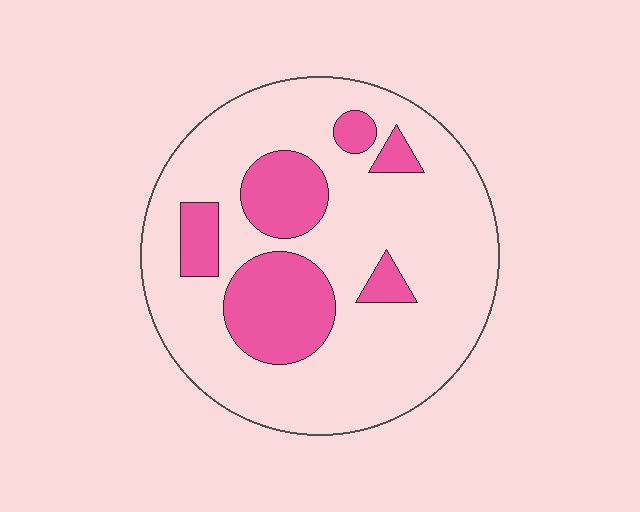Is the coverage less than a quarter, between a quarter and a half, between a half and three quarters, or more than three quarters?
Less than a quarter.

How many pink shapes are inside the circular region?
6.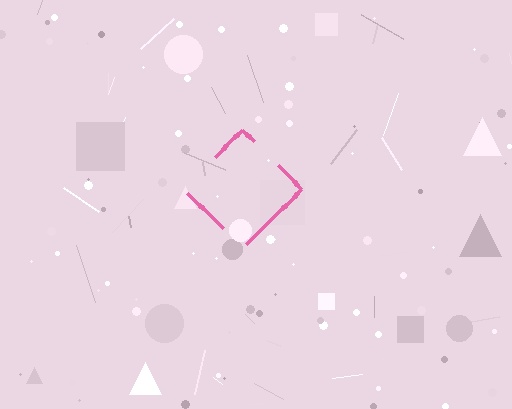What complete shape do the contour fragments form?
The contour fragments form a diamond.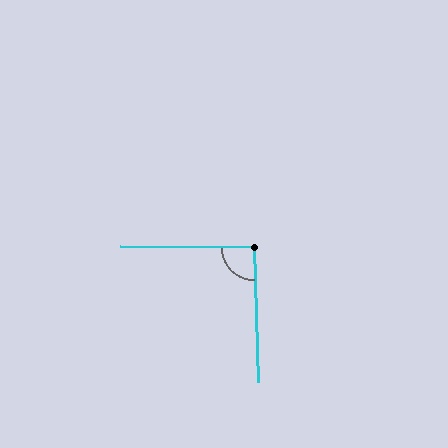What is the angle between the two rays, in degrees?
Approximately 93 degrees.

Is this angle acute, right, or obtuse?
It is approximately a right angle.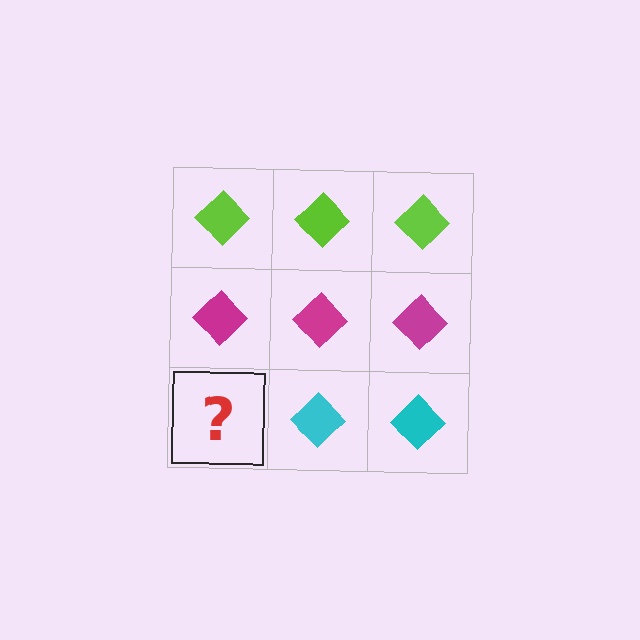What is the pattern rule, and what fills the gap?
The rule is that each row has a consistent color. The gap should be filled with a cyan diamond.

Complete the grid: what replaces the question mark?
The question mark should be replaced with a cyan diamond.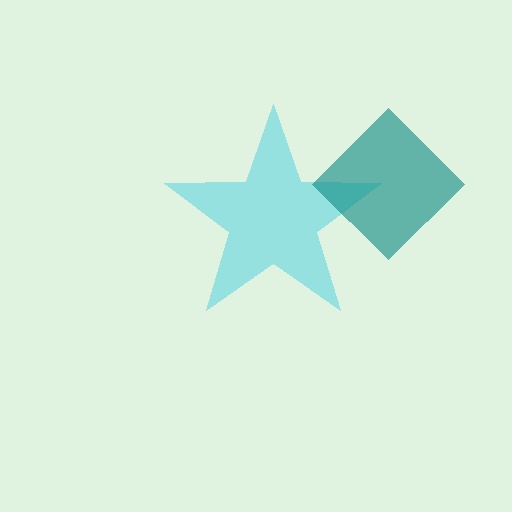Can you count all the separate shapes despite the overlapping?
Yes, there are 2 separate shapes.